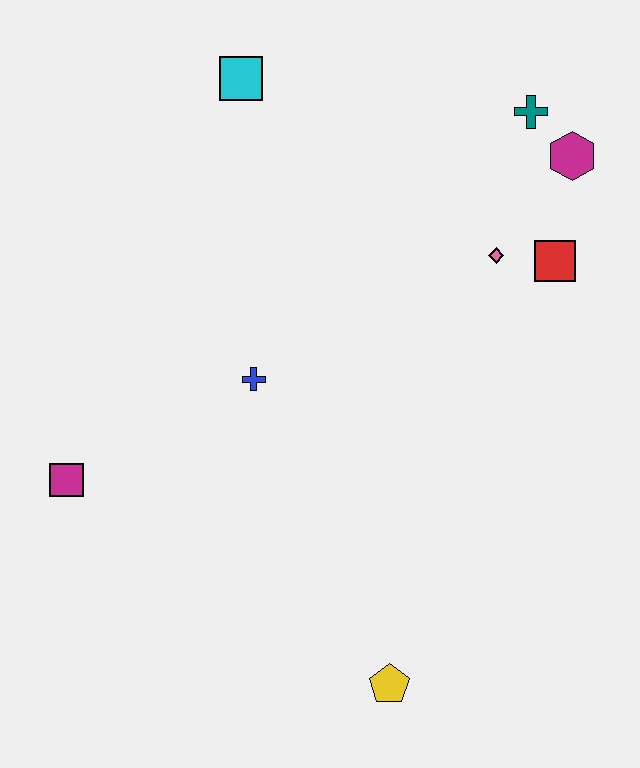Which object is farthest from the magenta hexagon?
The magenta square is farthest from the magenta hexagon.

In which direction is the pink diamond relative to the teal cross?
The pink diamond is below the teal cross.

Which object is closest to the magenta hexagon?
The teal cross is closest to the magenta hexagon.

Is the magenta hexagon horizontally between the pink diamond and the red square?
No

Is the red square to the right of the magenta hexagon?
No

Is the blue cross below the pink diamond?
Yes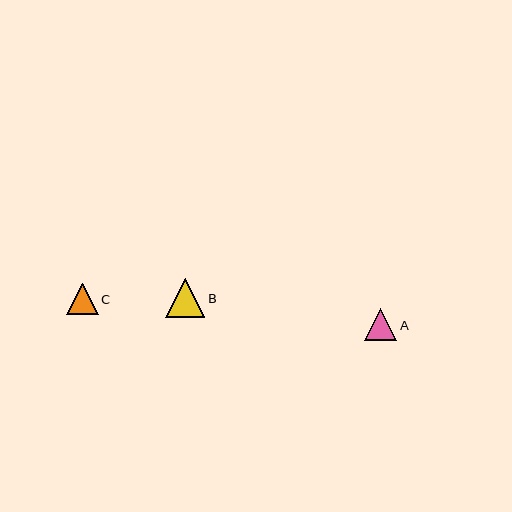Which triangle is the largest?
Triangle B is the largest with a size of approximately 39 pixels.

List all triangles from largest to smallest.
From largest to smallest: B, A, C.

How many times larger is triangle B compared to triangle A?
Triangle B is approximately 1.2 times the size of triangle A.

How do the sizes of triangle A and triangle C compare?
Triangle A and triangle C are approximately the same size.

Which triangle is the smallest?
Triangle C is the smallest with a size of approximately 32 pixels.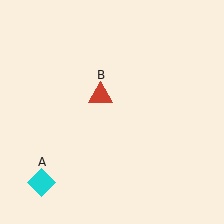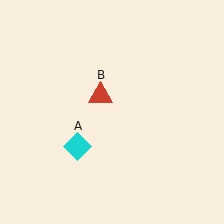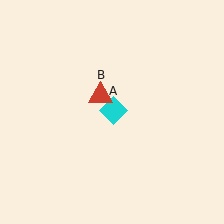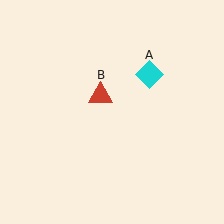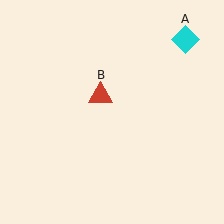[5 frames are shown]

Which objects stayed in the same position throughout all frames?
Red triangle (object B) remained stationary.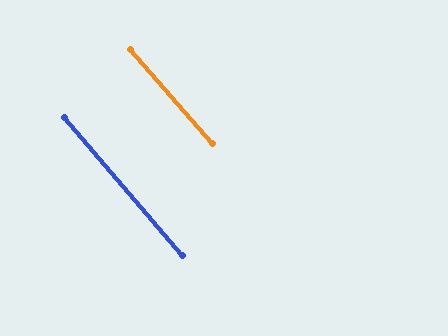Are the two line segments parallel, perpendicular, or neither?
Parallel — their directions differ by only 0.5°.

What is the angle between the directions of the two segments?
Approximately 0 degrees.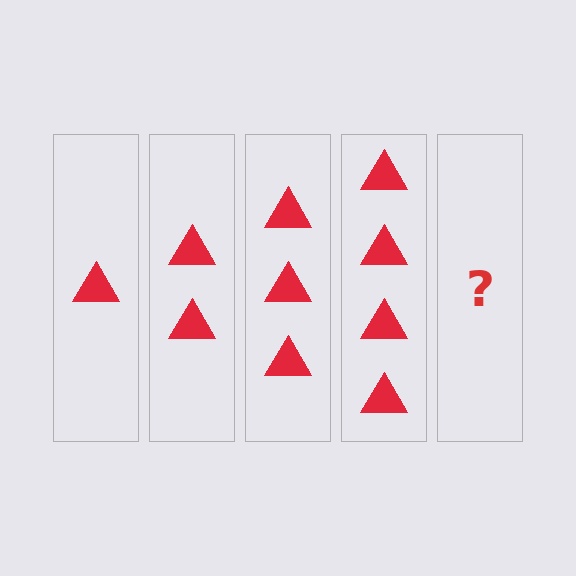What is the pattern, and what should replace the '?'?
The pattern is that each step adds one more triangle. The '?' should be 5 triangles.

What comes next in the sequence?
The next element should be 5 triangles.